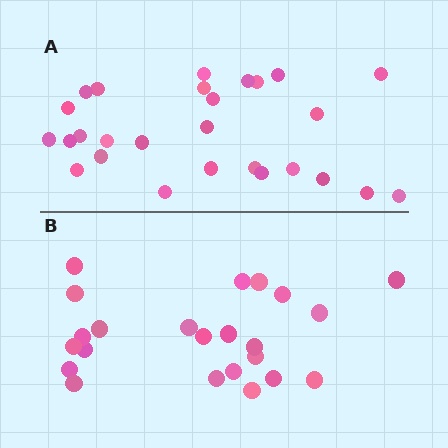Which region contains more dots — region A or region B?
Region A (the top region) has more dots.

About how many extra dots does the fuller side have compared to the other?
Region A has about 4 more dots than region B.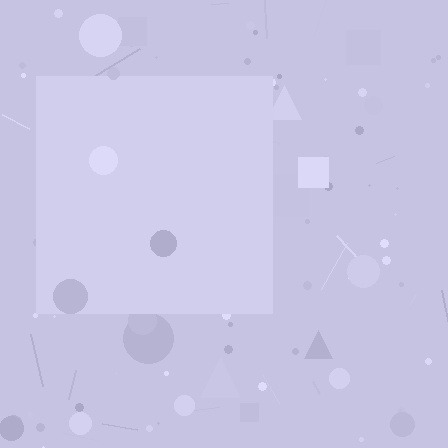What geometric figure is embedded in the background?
A square is embedded in the background.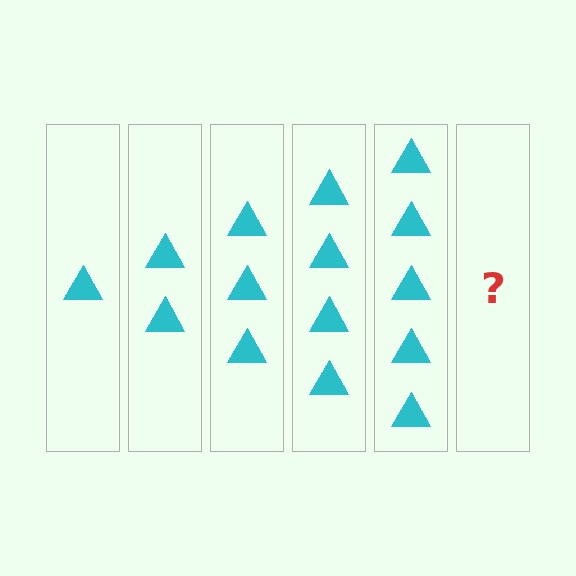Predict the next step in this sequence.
The next step is 6 triangles.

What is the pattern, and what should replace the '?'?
The pattern is that each step adds one more triangle. The '?' should be 6 triangles.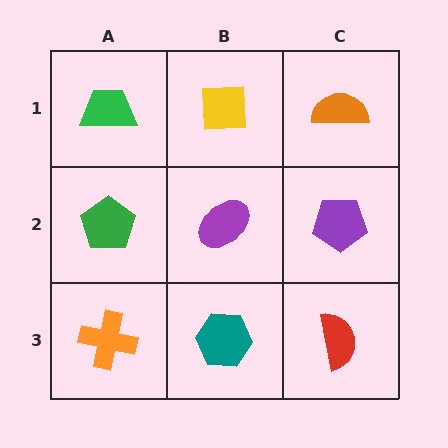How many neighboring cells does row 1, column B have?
3.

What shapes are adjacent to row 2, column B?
A yellow square (row 1, column B), a teal hexagon (row 3, column B), a green pentagon (row 2, column A), a purple pentagon (row 2, column C).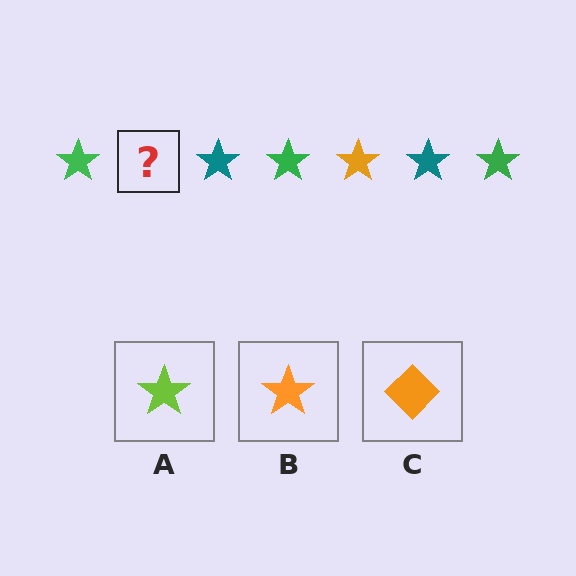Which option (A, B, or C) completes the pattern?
B.